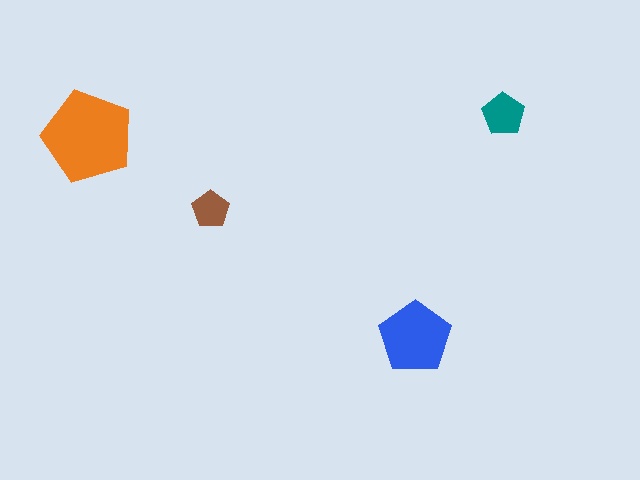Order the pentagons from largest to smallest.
the orange one, the blue one, the teal one, the brown one.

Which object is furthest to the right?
The teal pentagon is rightmost.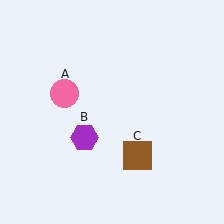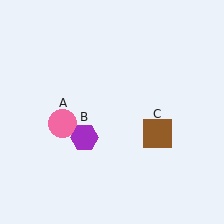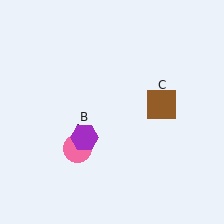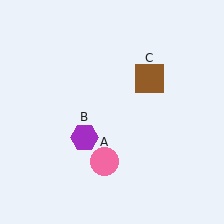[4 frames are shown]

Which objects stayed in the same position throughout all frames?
Purple hexagon (object B) remained stationary.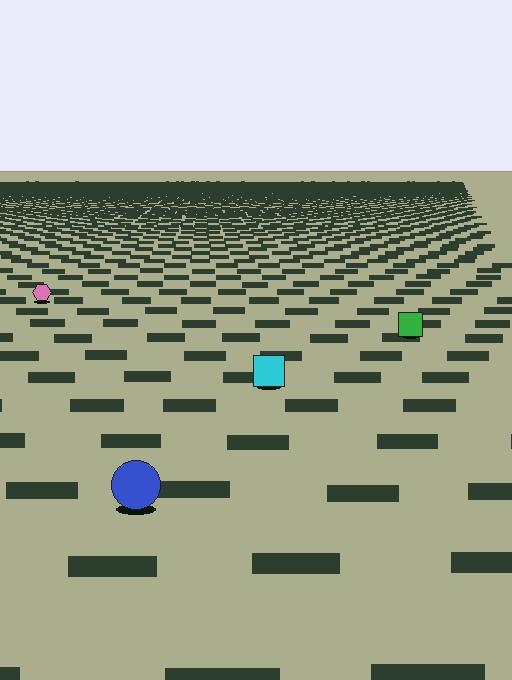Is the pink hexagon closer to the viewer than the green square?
No. The green square is closer — you can tell from the texture gradient: the ground texture is coarser near it.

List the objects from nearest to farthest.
From nearest to farthest: the blue circle, the cyan square, the green square, the pink hexagon.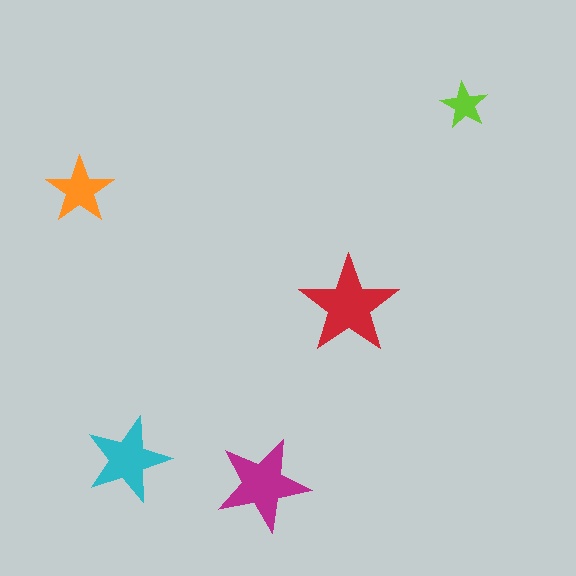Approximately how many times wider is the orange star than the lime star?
About 1.5 times wider.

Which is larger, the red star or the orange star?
The red one.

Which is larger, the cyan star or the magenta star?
The magenta one.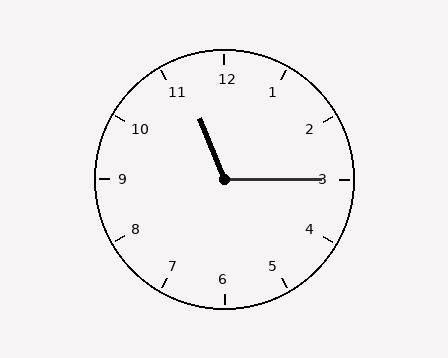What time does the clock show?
11:15.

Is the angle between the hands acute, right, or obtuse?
It is obtuse.